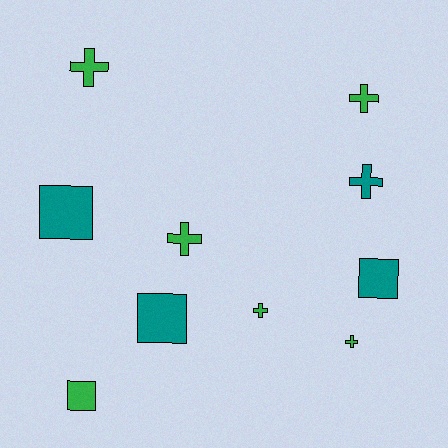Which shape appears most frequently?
Cross, with 6 objects.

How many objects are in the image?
There are 10 objects.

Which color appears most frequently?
Green, with 6 objects.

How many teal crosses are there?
There is 1 teal cross.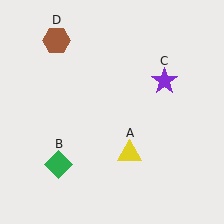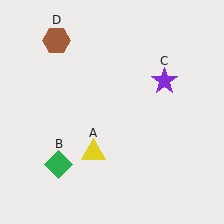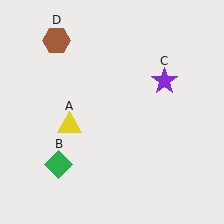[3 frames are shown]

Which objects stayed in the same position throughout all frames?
Green diamond (object B) and purple star (object C) and brown hexagon (object D) remained stationary.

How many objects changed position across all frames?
1 object changed position: yellow triangle (object A).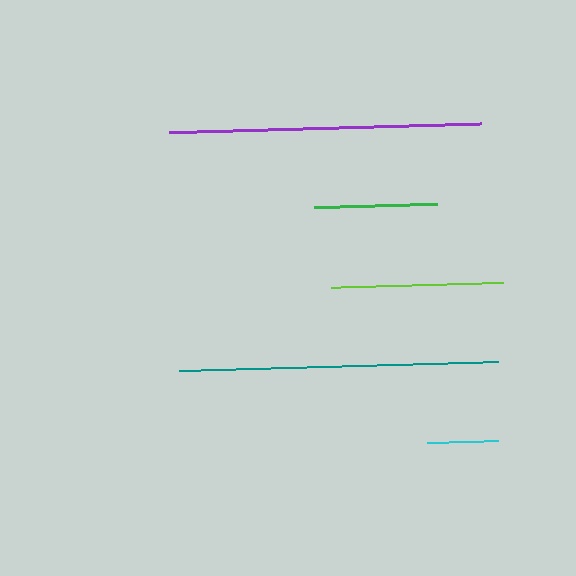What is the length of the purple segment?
The purple segment is approximately 314 pixels long.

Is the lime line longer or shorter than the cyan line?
The lime line is longer than the cyan line.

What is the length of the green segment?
The green segment is approximately 123 pixels long.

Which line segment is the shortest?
The cyan line is the shortest at approximately 72 pixels.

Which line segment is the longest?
The teal line is the longest at approximately 319 pixels.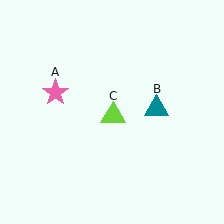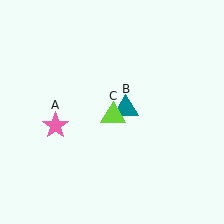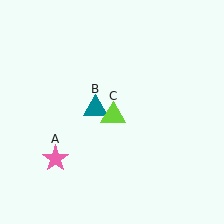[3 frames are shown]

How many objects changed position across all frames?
2 objects changed position: pink star (object A), teal triangle (object B).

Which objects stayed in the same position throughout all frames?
Lime triangle (object C) remained stationary.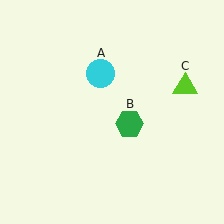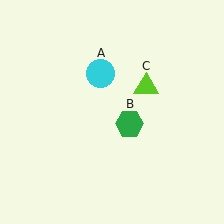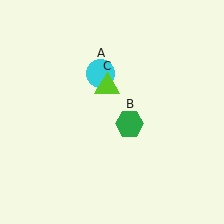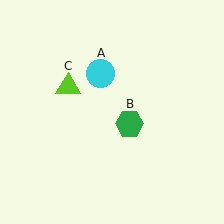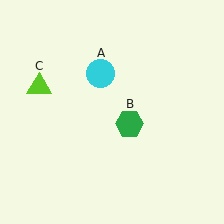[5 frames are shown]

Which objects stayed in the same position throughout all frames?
Cyan circle (object A) and green hexagon (object B) remained stationary.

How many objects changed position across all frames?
1 object changed position: lime triangle (object C).